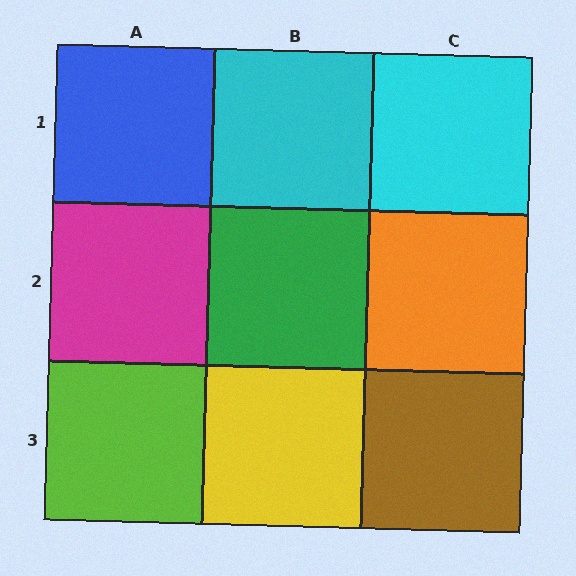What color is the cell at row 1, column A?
Blue.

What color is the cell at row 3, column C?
Brown.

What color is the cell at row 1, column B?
Cyan.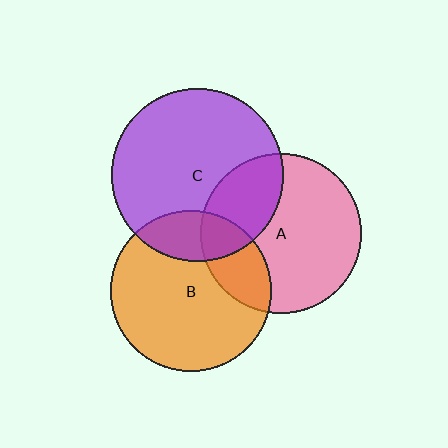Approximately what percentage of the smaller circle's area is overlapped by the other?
Approximately 20%.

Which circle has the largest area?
Circle C (purple).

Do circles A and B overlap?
Yes.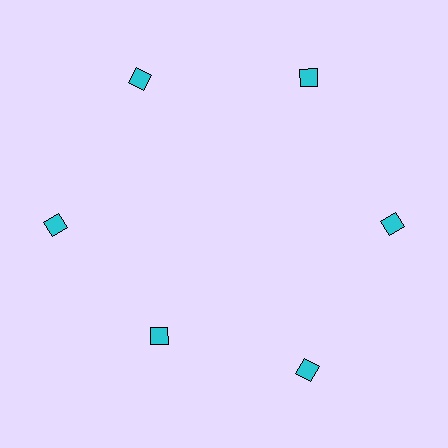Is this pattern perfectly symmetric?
No. The 6 cyan diamonds are arranged in a ring, but one element near the 7 o'clock position is pulled inward toward the center, breaking the 6-fold rotational symmetry.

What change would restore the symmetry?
The symmetry would be restored by moving it outward, back onto the ring so that all 6 diamonds sit at equal angles and equal distance from the center.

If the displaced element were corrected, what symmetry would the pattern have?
It would have 6-fold rotational symmetry — the pattern would map onto itself every 60 degrees.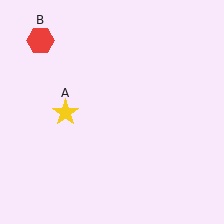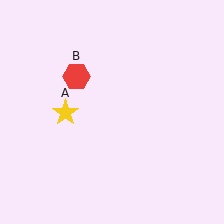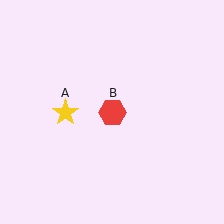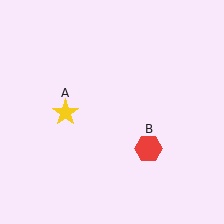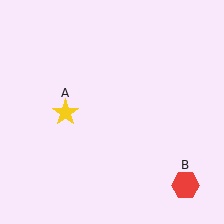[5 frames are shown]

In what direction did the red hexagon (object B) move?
The red hexagon (object B) moved down and to the right.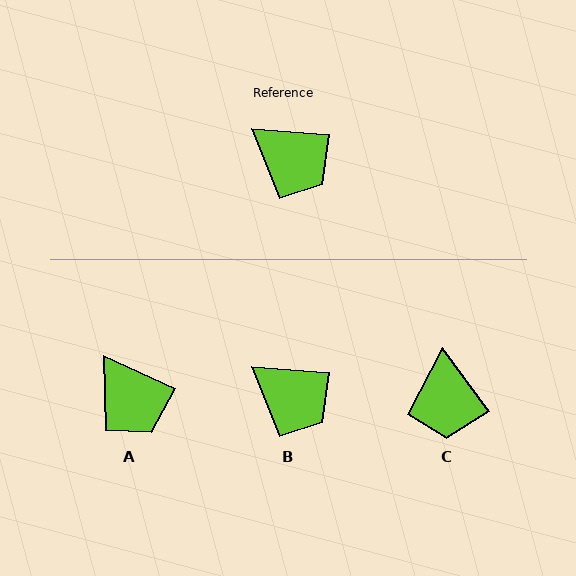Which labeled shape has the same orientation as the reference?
B.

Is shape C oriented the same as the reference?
No, it is off by about 50 degrees.